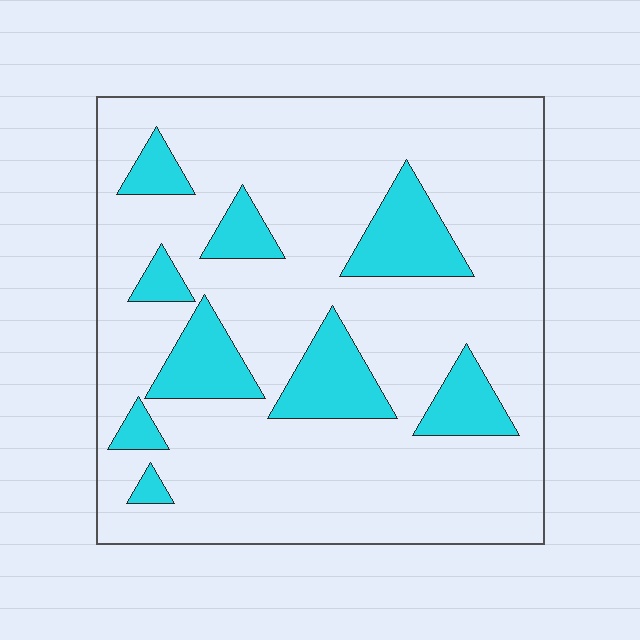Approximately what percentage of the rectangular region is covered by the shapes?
Approximately 20%.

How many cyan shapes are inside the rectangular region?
9.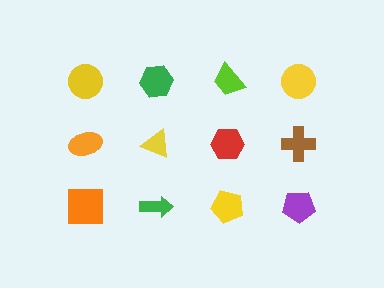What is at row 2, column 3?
A red hexagon.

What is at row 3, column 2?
A green arrow.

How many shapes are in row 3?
4 shapes.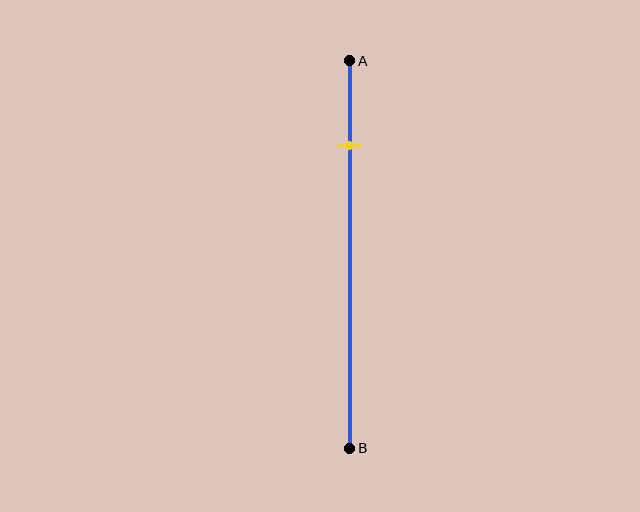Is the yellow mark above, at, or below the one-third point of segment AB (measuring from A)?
The yellow mark is above the one-third point of segment AB.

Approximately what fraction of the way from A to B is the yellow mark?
The yellow mark is approximately 20% of the way from A to B.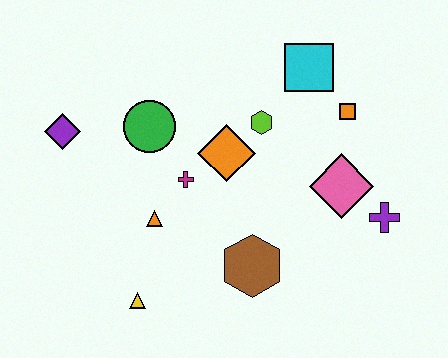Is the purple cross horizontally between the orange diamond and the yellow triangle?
No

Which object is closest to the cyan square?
The orange square is closest to the cyan square.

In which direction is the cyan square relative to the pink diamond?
The cyan square is above the pink diamond.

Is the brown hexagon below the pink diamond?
Yes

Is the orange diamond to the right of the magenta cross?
Yes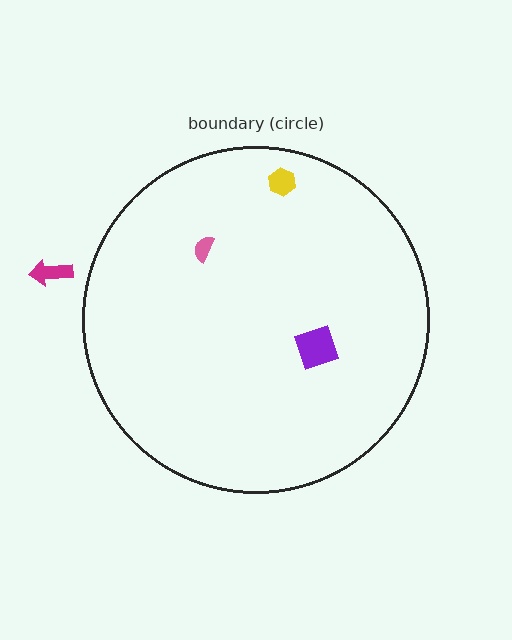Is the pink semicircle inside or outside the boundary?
Inside.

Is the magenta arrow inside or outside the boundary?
Outside.